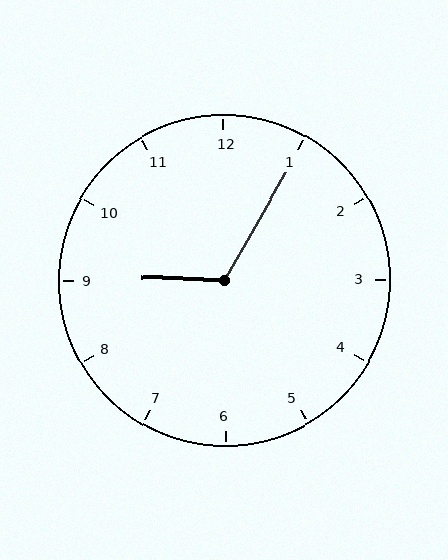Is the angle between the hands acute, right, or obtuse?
It is obtuse.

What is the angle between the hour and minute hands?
Approximately 118 degrees.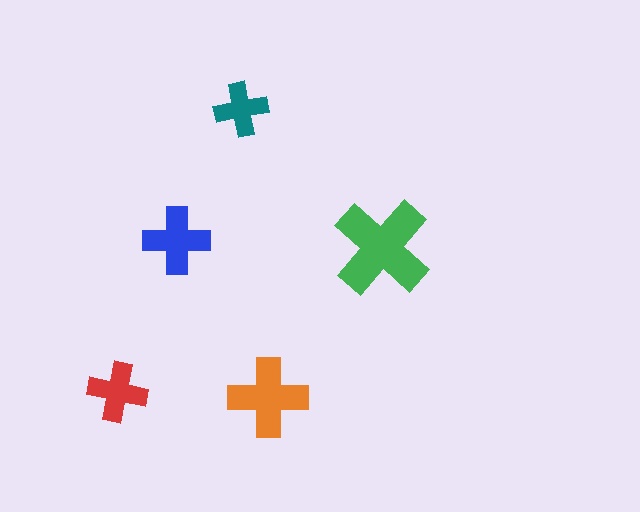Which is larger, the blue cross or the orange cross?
The orange one.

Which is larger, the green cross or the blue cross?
The green one.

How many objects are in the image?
There are 5 objects in the image.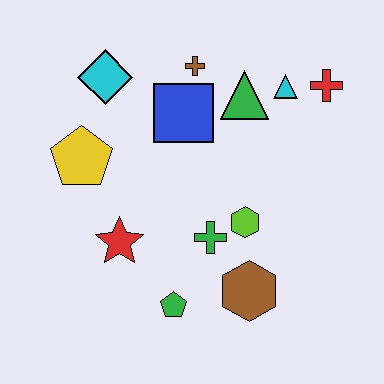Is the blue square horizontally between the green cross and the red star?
Yes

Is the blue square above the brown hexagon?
Yes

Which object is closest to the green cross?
The lime hexagon is closest to the green cross.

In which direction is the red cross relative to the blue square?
The red cross is to the right of the blue square.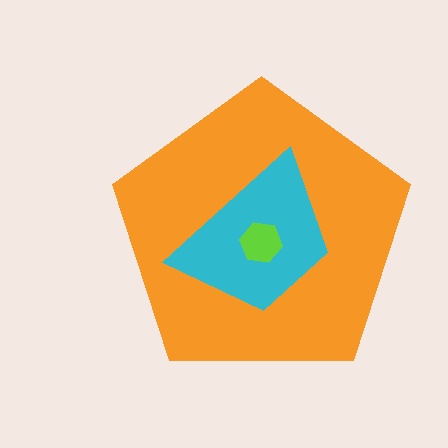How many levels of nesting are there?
3.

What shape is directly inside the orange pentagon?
The cyan trapezoid.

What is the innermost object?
The lime hexagon.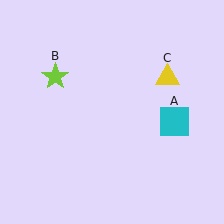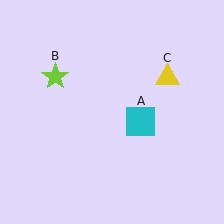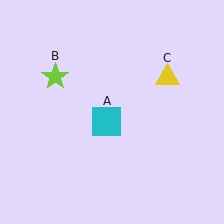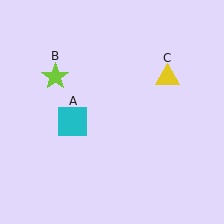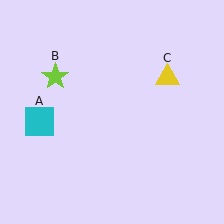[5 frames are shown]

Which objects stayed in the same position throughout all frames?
Lime star (object B) and yellow triangle (object C) remained stationary.